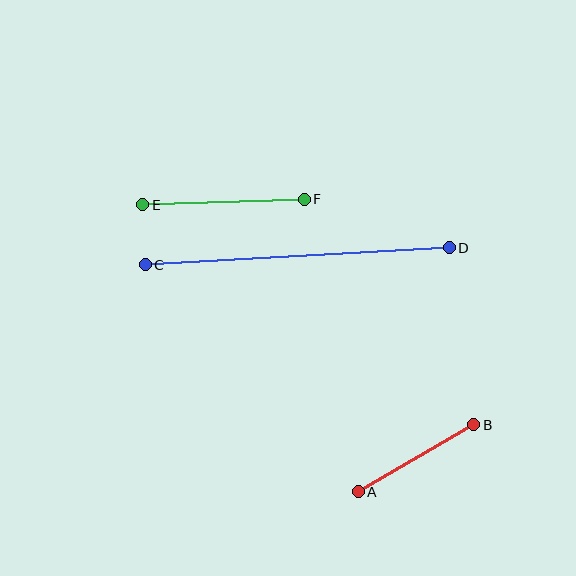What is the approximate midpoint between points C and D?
The midpoint is at approximately (297, 256) pixels.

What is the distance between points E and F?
The distance is approximately 161 pixels.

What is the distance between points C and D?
The distance is approximately 305 pixels.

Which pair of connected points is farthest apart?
Points C and D are farthest apart.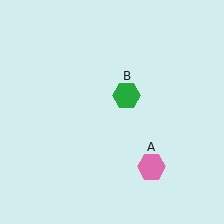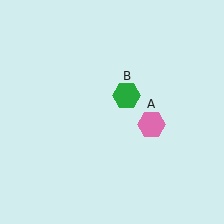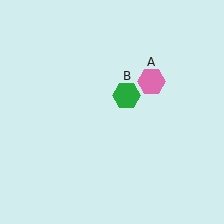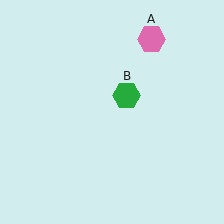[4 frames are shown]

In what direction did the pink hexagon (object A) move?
The pink hexagon (object A) moved up.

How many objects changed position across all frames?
1 object changed position: pink hexagon (object A).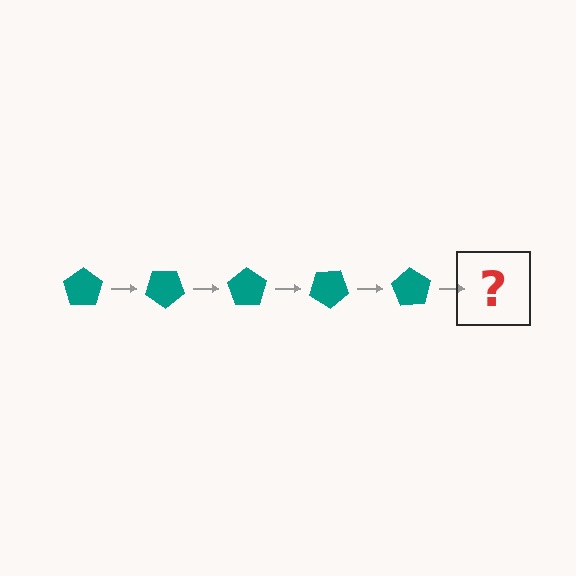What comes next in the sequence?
The next element should be a teal pentagon rotated 175 degrees.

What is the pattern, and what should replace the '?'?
The pattern is that the pentagon rotates 35 degrees each step. The '?' should be a teal pentagon rotated 175 degrees.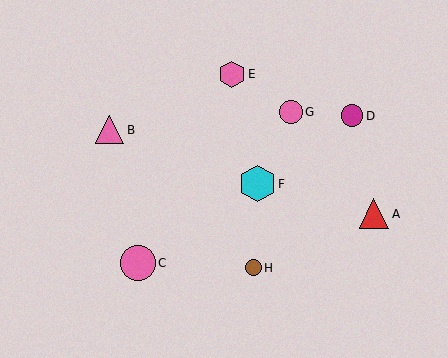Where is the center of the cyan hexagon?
The center of the cyan hexagon is at (257, 184).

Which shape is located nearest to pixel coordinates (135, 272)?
The pink circle (labeled C) at (138, 263) is nearest to that location.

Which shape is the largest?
The cyan hexagon (labeled F) is the largest.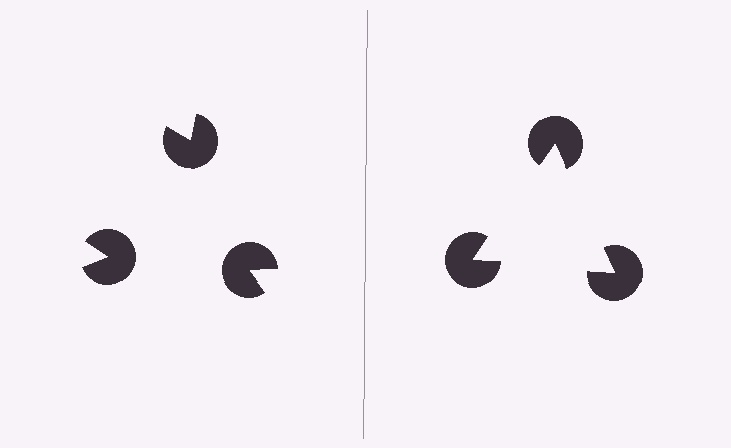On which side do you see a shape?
An illusory triangle appears on the right side. On the left side the wedge cuts are rotated, so no coherent shape forms.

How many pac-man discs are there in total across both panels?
6 — 3 on each side.